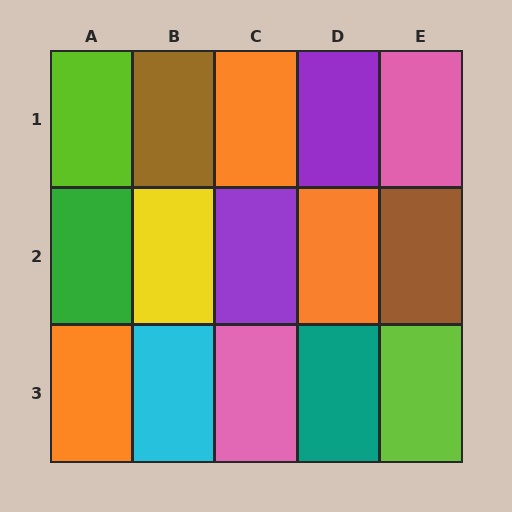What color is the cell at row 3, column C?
Pink.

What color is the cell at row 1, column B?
Brown.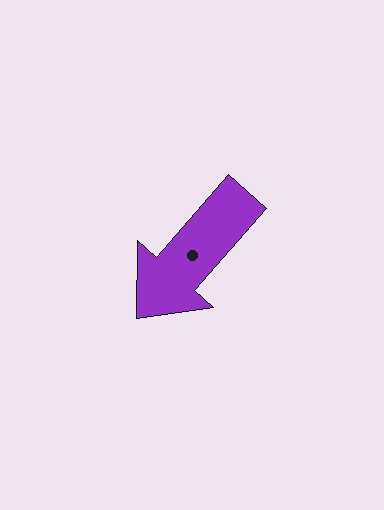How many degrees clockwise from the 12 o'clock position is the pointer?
Approximately 221 degrees.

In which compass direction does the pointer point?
Southwest.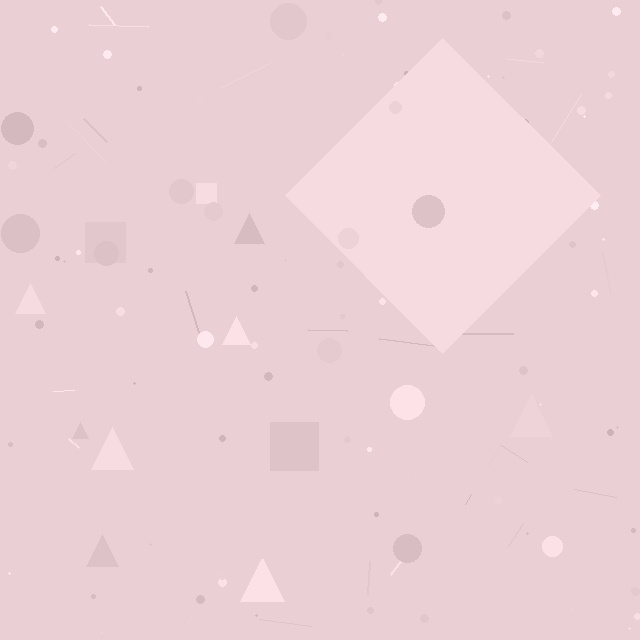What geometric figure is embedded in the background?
A diamond is embedded in the background.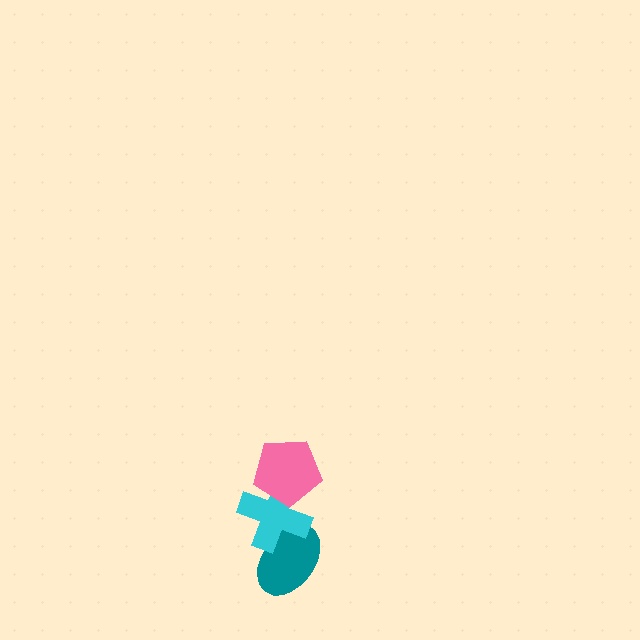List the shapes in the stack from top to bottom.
From top to bottom: the pink pentagon, the cyan cross, the teal ellipse.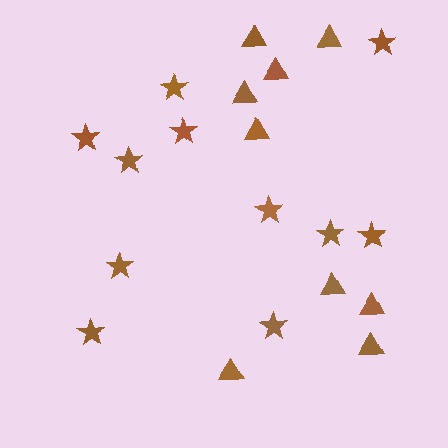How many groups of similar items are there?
There are 2 groups: one group of triangles (9) and one group of stars (11).